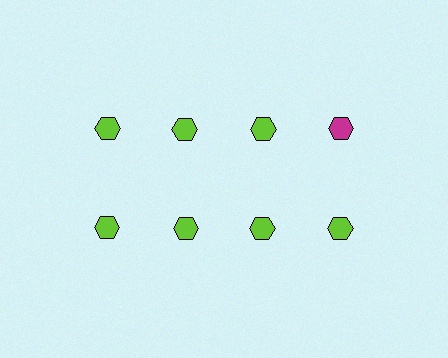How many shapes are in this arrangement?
There are 8 shapes arranged in a grid pattern.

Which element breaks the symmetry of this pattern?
The magenta hexagon in the top row, second from right column breaks the symmetry. All other shapes are lime hexagons.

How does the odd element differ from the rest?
It has a different color: magenta instead of lime.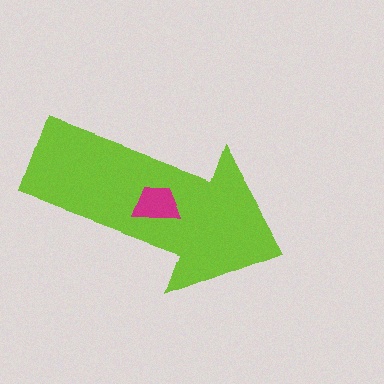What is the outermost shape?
The lime arrow.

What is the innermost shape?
The magenta trapezoid.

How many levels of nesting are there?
2.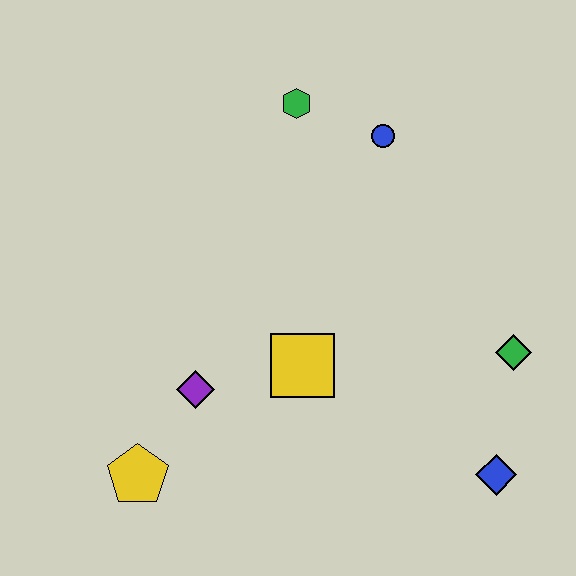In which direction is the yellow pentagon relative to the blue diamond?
The yellow pentagon is to the left of the blue diamond.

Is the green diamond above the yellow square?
Yes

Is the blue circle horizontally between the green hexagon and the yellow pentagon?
No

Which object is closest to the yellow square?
The purple diamond is closest to the yellow square.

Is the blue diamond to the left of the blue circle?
No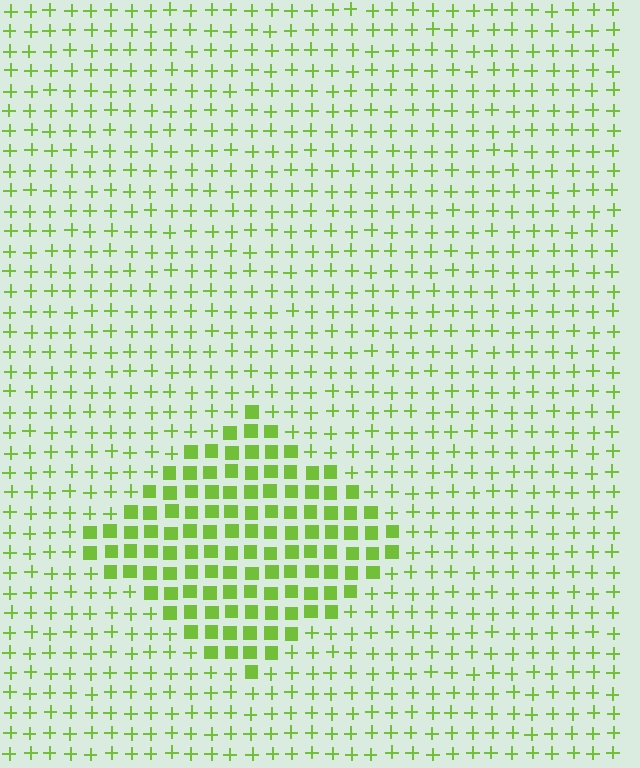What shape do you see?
I see a diamond.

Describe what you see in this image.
The image is filled with small lime elements arranged in a uniform grid. A diamond-shaped region contains squares, while the surrounding area contains plus signs. The boundary is defined purely by the change in element shape.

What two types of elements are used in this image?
The image uses squares inside the diamond region and plus signs outside it.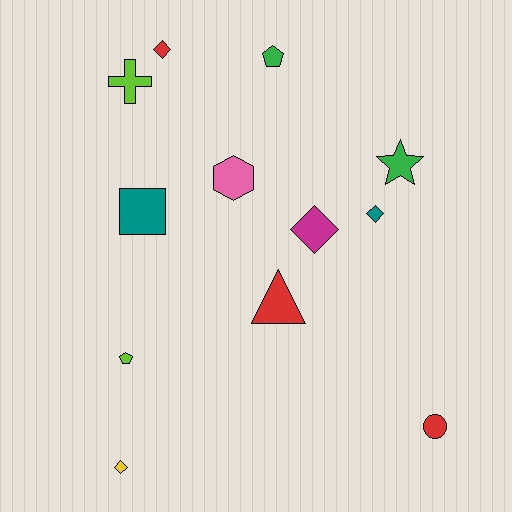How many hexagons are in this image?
There is 1 hexagon.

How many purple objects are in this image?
There are no purple objects.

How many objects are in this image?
There are 12 objects.